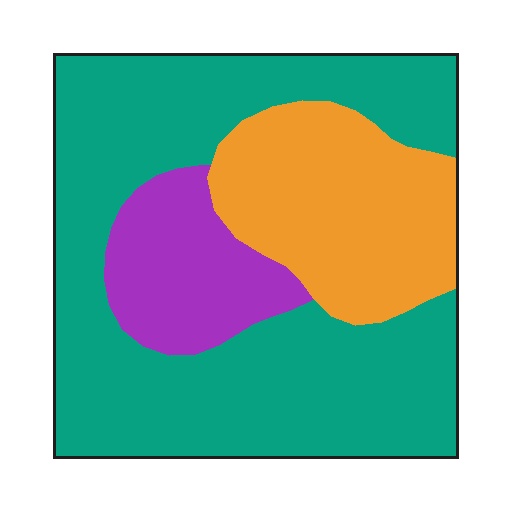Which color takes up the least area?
Purple, at roughly 15%.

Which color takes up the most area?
Teal, at roughly 60%.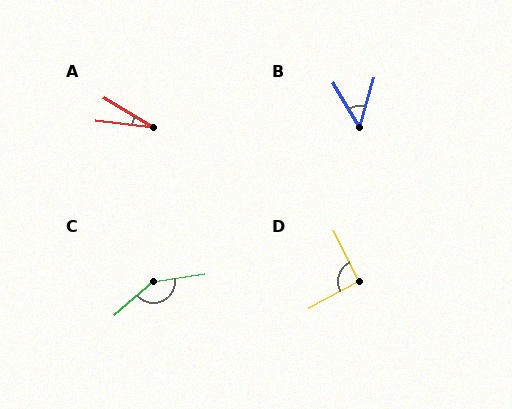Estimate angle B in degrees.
Approximately 47 degrees.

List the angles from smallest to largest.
A (25°), B (47°), D (92°), C (149°).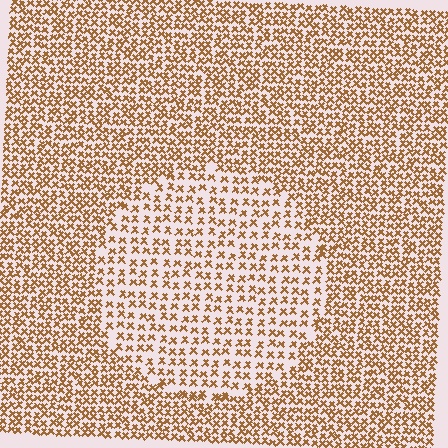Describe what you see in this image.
The image contains small brown elements arranged at two different densities. A circle-shaped region is visible where the elements are less densely packed than the surrounding area.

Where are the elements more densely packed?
The elements are more densely packed outside the circle boundary.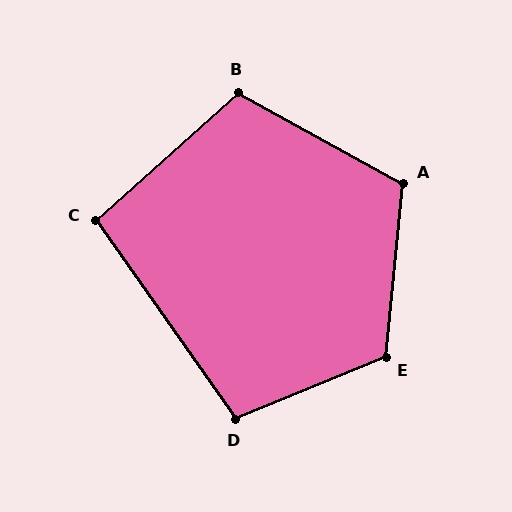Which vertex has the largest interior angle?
E, at approximately 118 degrees.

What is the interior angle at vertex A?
Approximately 113 degrees (obtuse).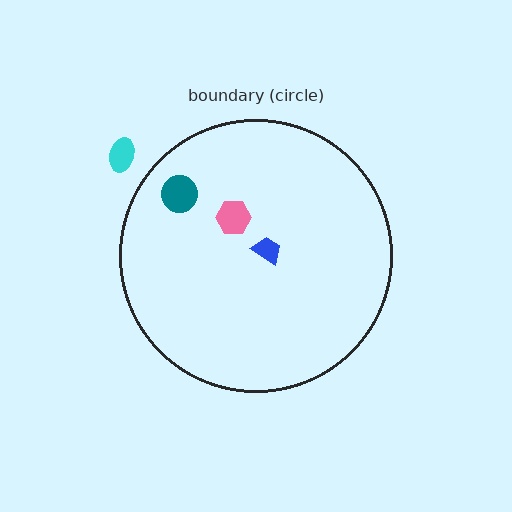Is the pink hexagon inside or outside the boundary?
Inside.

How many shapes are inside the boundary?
3 inside, 1 outside.